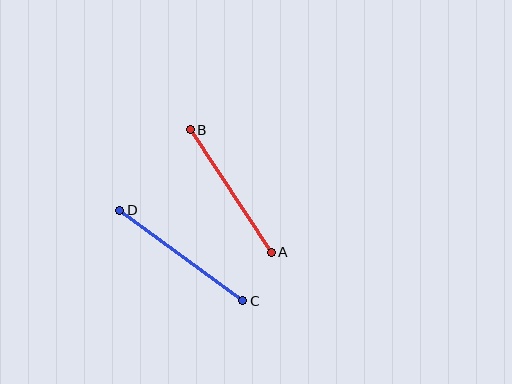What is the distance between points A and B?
The distance is approximately 147 pixels.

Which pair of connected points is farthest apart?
Points C and D are farthest apart.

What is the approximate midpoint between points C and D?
The midpoint is at approximately (181, 256) pixels.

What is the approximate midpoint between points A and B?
The midpoint is at approximately (231, 191) pixels.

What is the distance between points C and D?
The distance is approximately 153 pixels.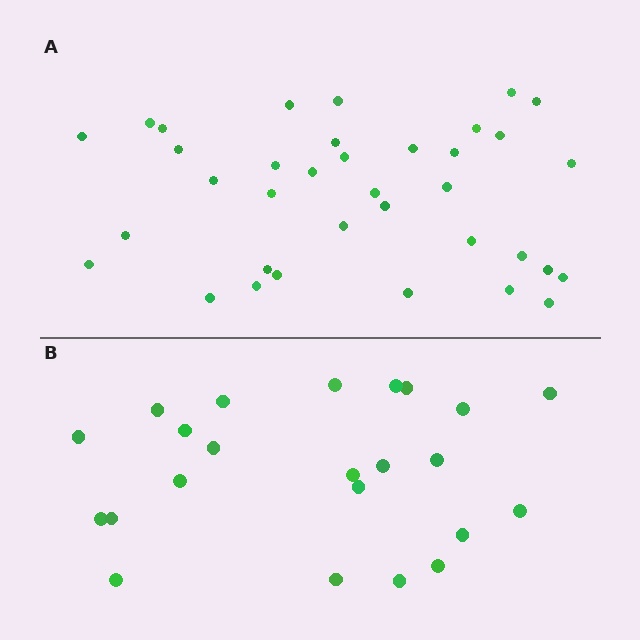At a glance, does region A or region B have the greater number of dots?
Region A (the top region) has more dots.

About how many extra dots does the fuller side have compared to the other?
Region A has approximately 15 more dots than region B.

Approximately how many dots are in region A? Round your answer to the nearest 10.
About 40 dots. (The exact count is 36, which rounds to 40.)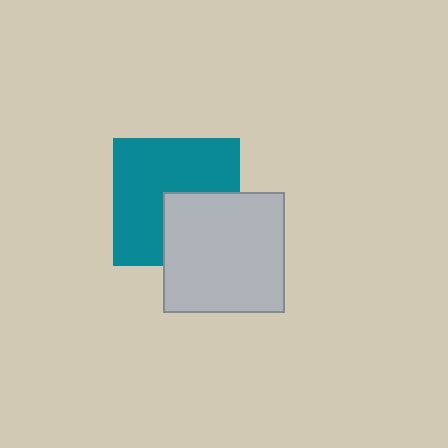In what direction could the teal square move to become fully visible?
The teal square could move toward the upper-left. That would shift it out from behind the light gray square entirely.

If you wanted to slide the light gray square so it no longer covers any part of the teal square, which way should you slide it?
Slide it toward the lower-right — that is the most direct way to separate the two shapes.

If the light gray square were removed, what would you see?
You would see the complete teal square.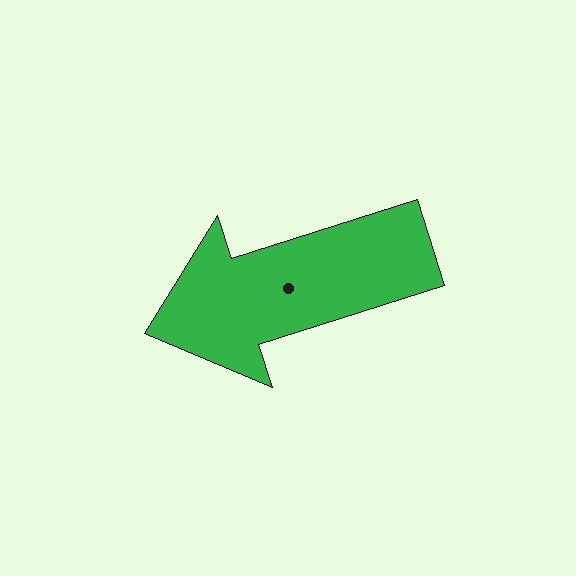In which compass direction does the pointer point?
West.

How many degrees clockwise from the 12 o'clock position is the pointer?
Approximately 252 degrees.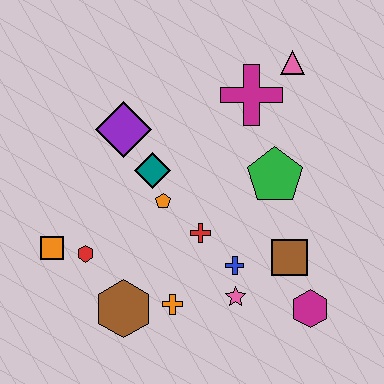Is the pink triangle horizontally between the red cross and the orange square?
No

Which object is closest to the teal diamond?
The orange pentagon is closest to the teal diamond.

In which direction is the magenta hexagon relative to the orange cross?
The magenta hexagon is to the right of the orange cross.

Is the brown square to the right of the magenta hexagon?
No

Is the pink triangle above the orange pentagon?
Yes